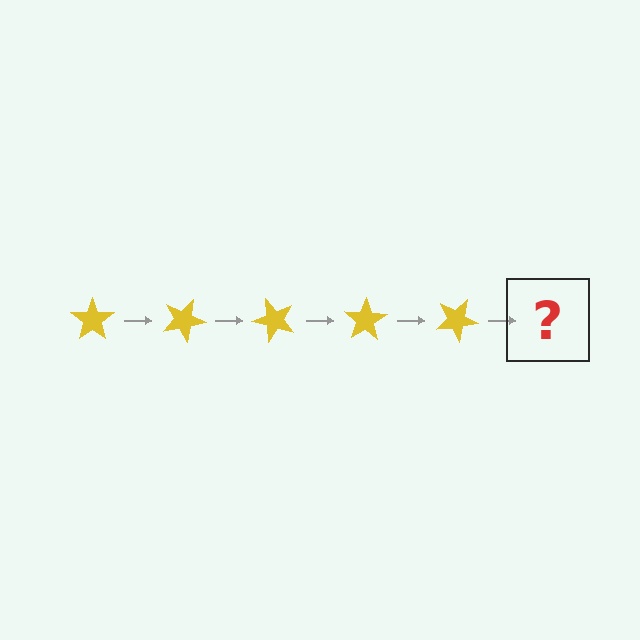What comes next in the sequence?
The next element should be a yellow star rotated 125 degrees.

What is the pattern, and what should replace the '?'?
The pattern is that the star rotates 25 degrees each step. The '?' should be a yellow star rotated 125 degrees.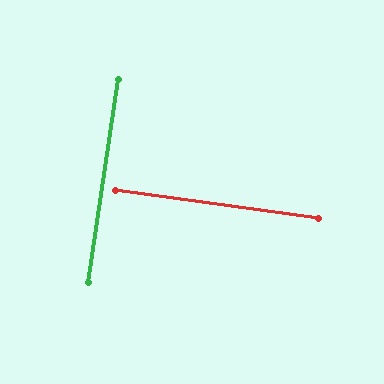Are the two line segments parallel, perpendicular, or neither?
Perpendicular — they meet at approximately 89°.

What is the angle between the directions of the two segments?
Approximately 89 degrees.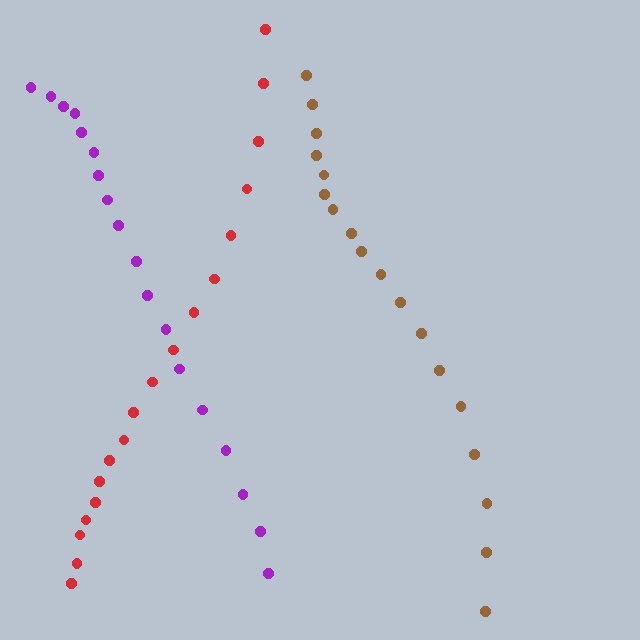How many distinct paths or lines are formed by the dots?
There are 3 distinct paths.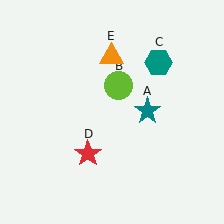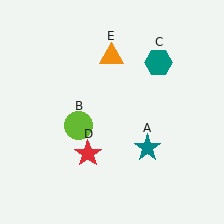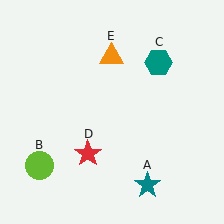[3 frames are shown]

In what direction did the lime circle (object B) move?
The lime circle (object B) moved down and to the left.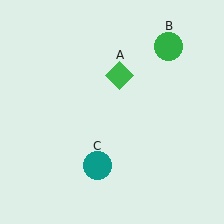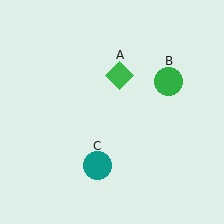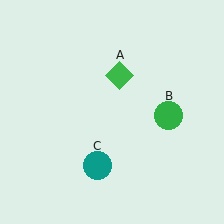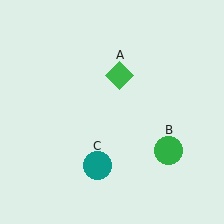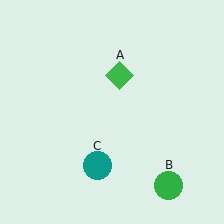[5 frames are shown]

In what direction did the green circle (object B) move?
The green circle (object B) moved down.